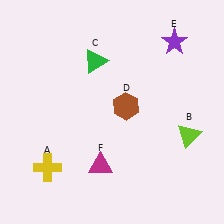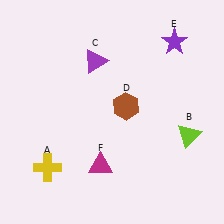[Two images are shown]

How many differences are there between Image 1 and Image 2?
There is 1 difference between the two images.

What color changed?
The triangle (C) changed from green in Image 1 to purple in Image 2.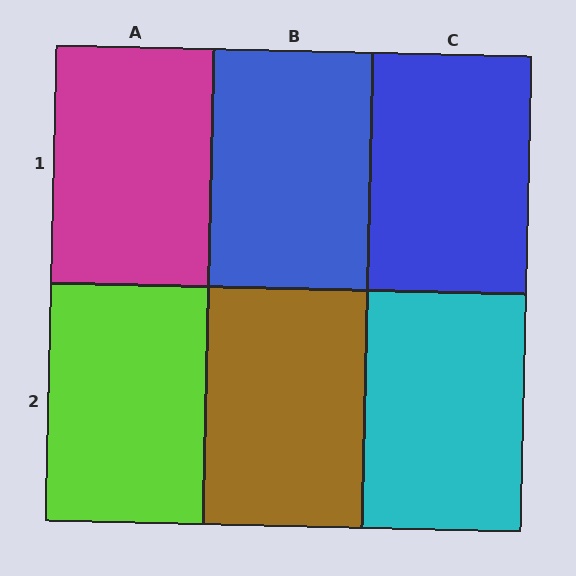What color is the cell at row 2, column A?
Lime.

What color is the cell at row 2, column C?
Cyan.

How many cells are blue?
2 cells are blue.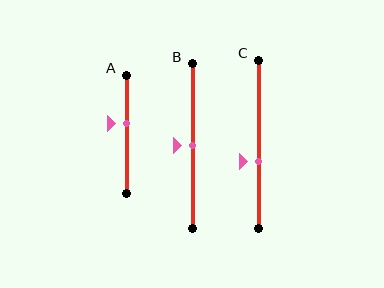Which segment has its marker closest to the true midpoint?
Segment B has its marker closest to the true midpoint.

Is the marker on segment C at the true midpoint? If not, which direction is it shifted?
No, the marker on segment C is shifted downward by about 11% of the segment length.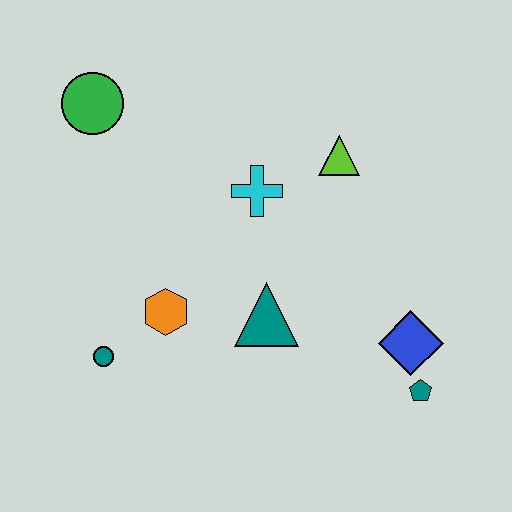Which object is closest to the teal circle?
The orange hexagon is closest to the teal circle.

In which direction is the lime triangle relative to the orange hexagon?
The lime triangle is to the right of the orange hexagon.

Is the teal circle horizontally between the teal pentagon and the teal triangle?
No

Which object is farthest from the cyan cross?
The teal pentagon is farthest from the cyan cross.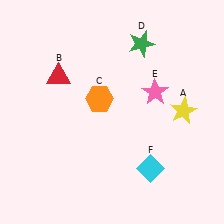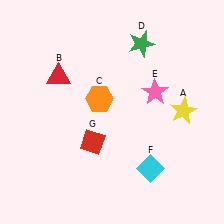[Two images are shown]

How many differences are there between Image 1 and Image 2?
There is 1 difference between the two images.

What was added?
A red diamond (G) was added in Image 2.